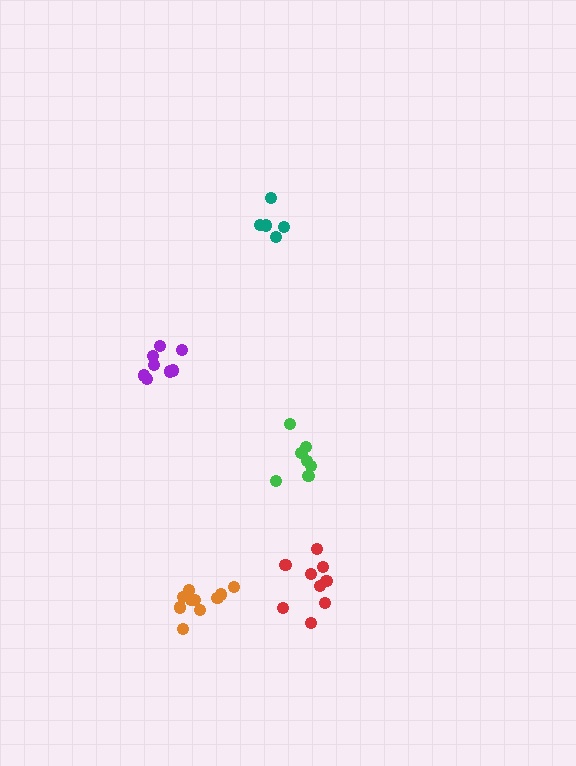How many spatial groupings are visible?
There are 5 spatial groupings.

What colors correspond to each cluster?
The clusters are colored: green, red, teal, purple, orange.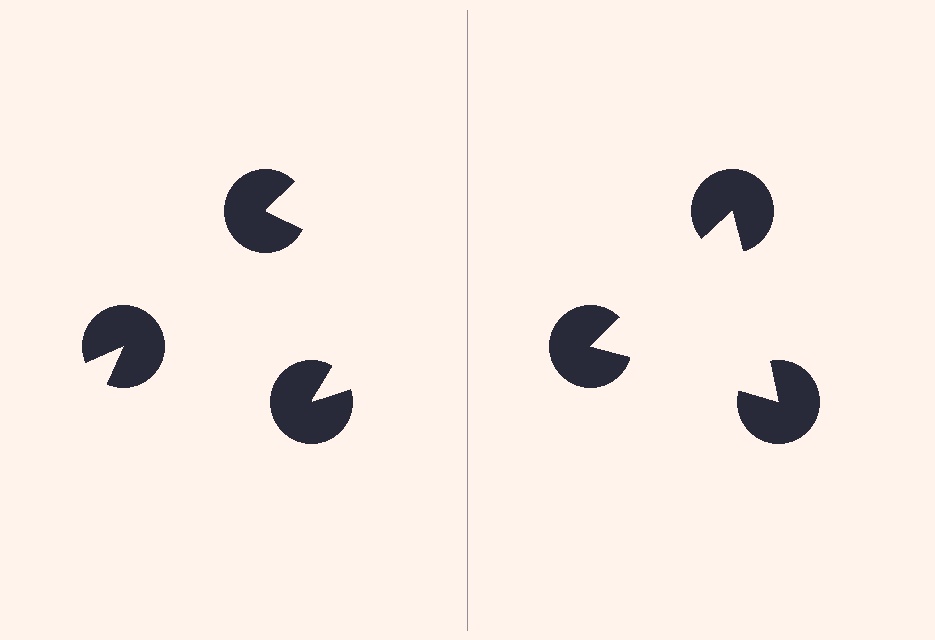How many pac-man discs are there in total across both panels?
6 — 3 on each side.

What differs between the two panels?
The pac-man discs are positioned identically on both sides; only the wedge orientations differ. On the right they align to a triangle; on the left they are misaligned.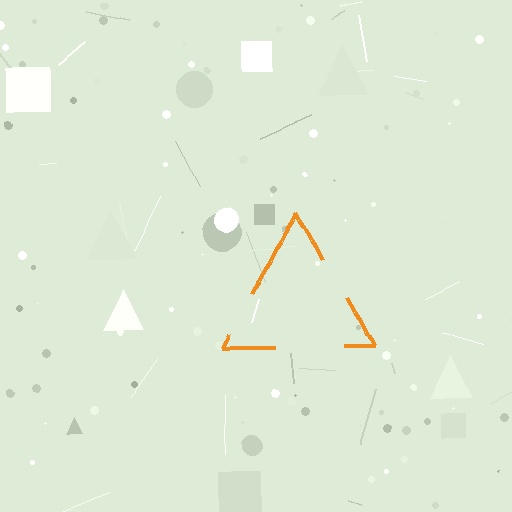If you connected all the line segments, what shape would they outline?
They would outline a triangle.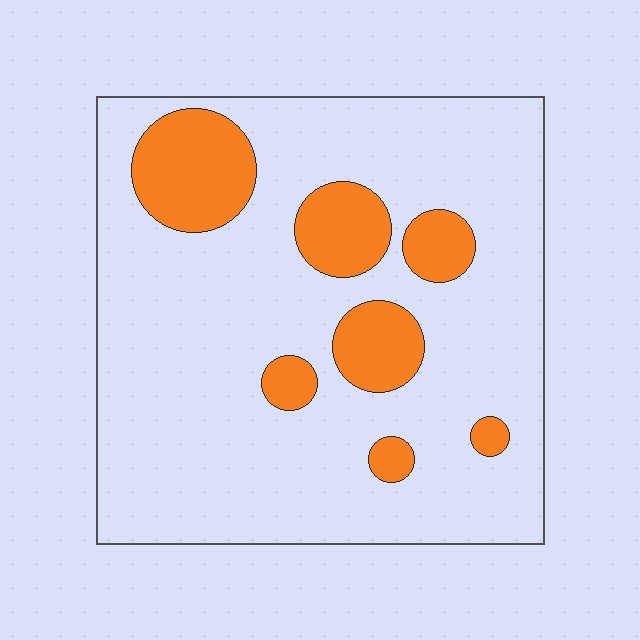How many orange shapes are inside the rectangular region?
7.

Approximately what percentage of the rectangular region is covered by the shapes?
Approximately 20%.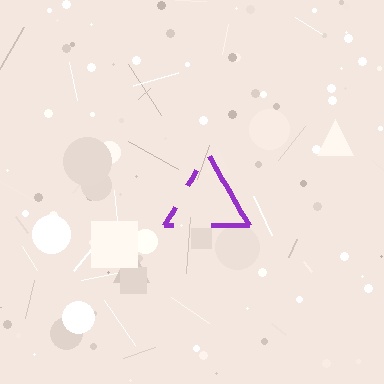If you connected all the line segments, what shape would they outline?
They would outline a triangle.